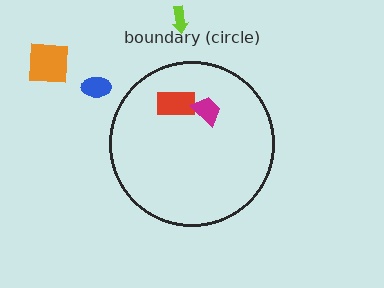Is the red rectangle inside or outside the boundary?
Inside.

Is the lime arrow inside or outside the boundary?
Outside.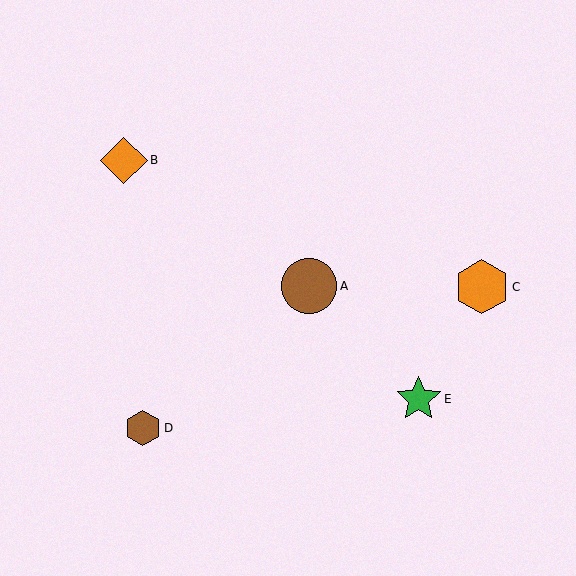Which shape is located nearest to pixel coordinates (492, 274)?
The orange hexagon (labeled C) at (482, 287) is nearest to that location.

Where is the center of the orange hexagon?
The center of the orange hexagon is at (482, 287).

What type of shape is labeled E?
Shape E is a green star.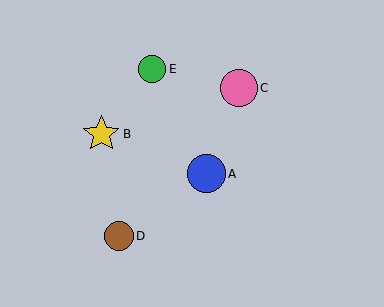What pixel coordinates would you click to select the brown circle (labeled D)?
Click at (119, 236) to select the brown circle D.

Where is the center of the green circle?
The center of the green circle is at (152, 69).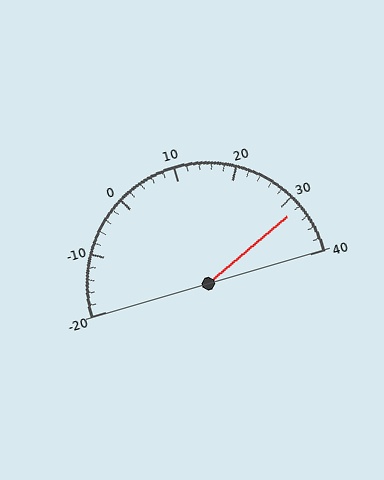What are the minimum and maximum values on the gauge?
The gauge ranges from -20 to 40.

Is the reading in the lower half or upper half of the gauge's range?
The reading is in the upper half of the range (-20 to 40).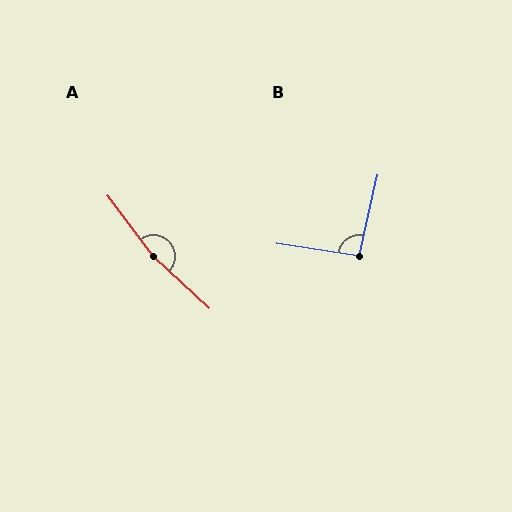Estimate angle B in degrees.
Approximately 94 degrees.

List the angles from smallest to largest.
B (94°), A (170°).